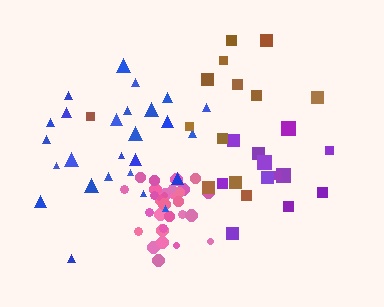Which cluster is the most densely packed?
Pink.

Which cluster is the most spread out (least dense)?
Brown.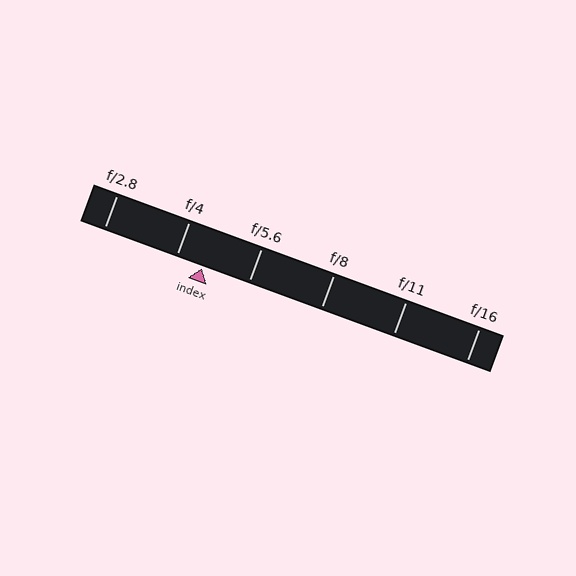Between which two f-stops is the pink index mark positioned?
The index mark is between f/4 and f/5.6.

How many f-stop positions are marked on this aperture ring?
There are 6 f-stop positions marked.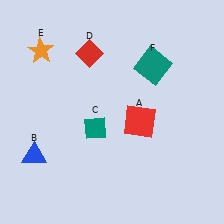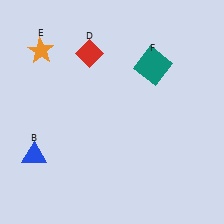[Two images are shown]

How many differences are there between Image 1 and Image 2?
There are 2 differences between the two images.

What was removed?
The red square (A), the teal diamond (C) were removed in Image 2.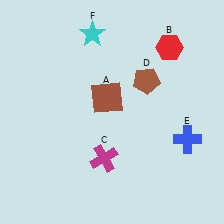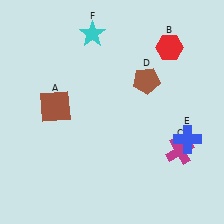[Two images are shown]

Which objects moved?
The objects that moved are: the brown square (A), the magenta cross (C).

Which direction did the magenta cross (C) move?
The magenta cross (C) moved right.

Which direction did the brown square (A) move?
The brown square (A) moved left.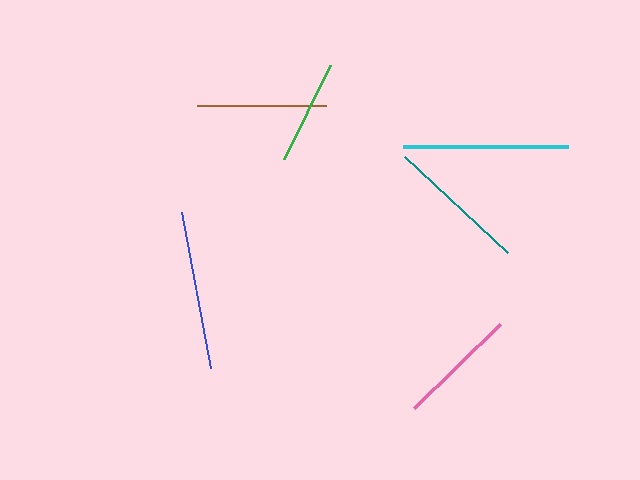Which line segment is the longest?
The cyan line is the longest at approximately 165 pixels.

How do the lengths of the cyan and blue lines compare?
The cyan and blue lines are approximately the same length.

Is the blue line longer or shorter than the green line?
The blue line is longer than the green line.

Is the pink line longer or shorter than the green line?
The pink line is longer than the green line.